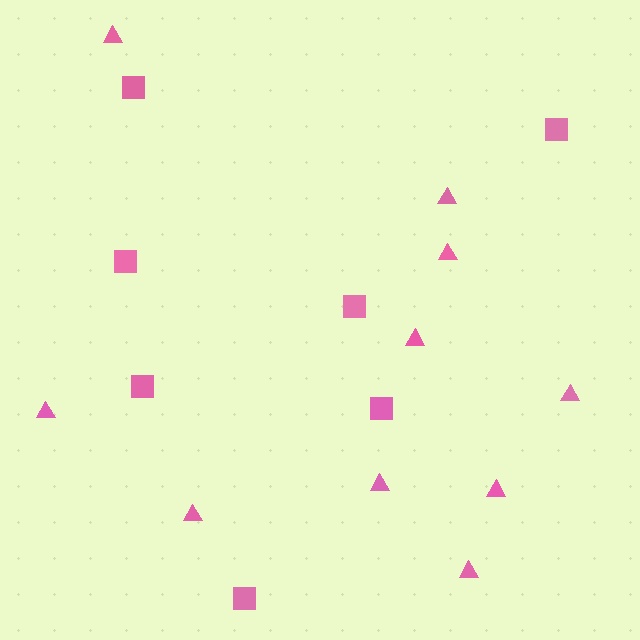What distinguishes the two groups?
There are 2 groups: one group of squares (7) and one group of triangles (10).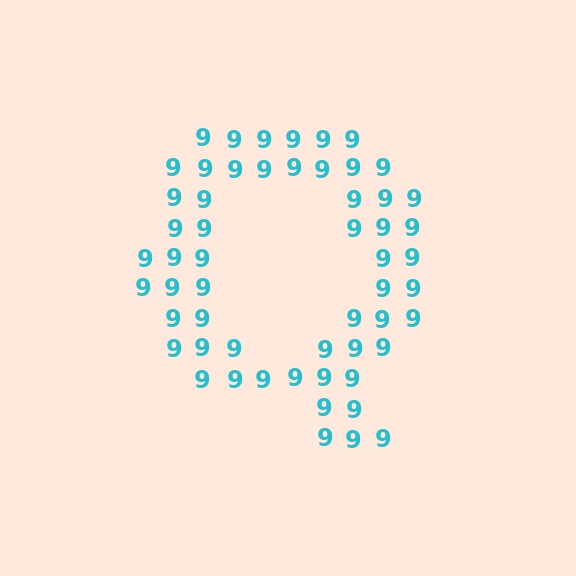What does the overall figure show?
The overall figure shows the letter Q.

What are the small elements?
The small elements are digit 9's.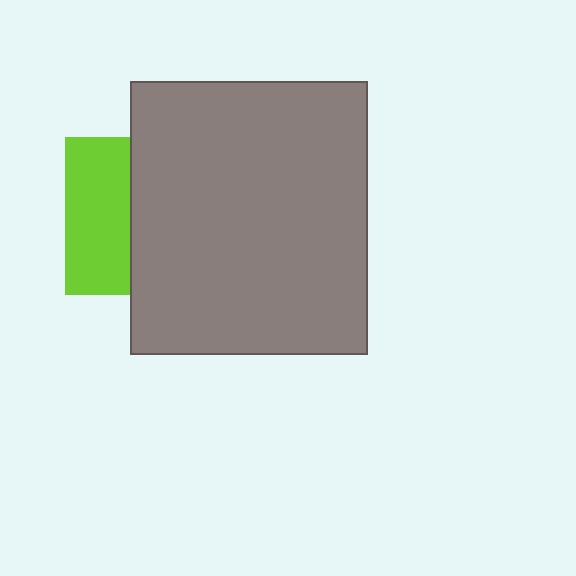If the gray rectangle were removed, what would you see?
You would see the complete lime square.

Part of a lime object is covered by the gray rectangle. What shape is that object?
It is a square.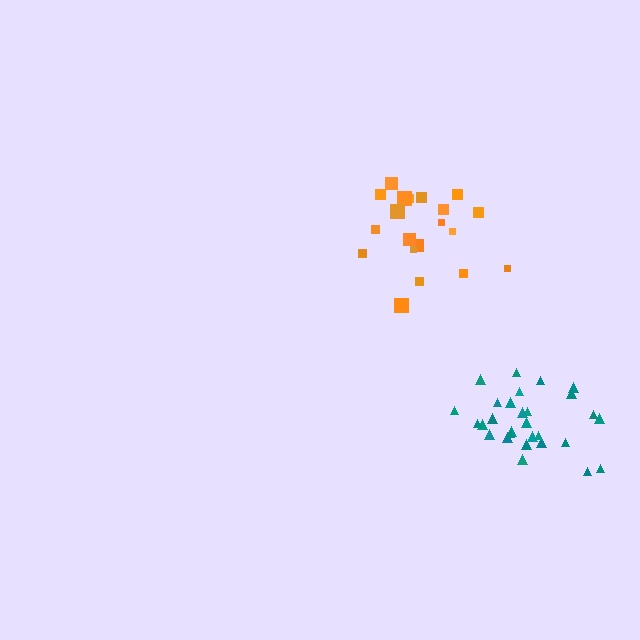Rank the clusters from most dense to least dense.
teal, orange.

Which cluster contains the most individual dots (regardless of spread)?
Teal (29).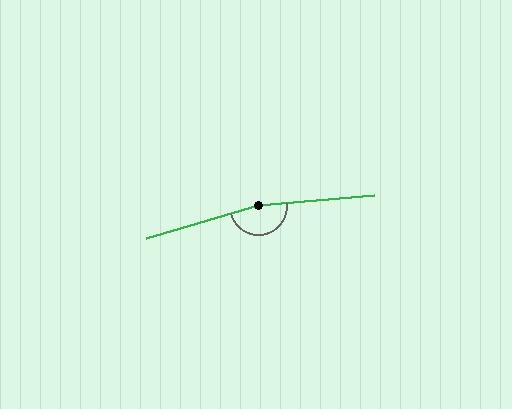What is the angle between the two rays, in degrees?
Approximately 169 degrees.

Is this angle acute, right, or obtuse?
It is obtuse.